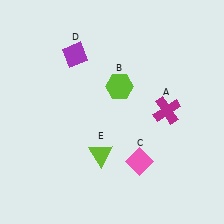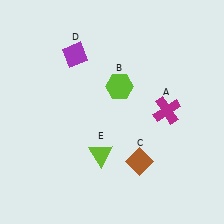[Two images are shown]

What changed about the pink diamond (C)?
In Image 1, C is pink. In Image 2, it changed to brown.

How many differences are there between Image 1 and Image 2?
There is 1 difference between the two images.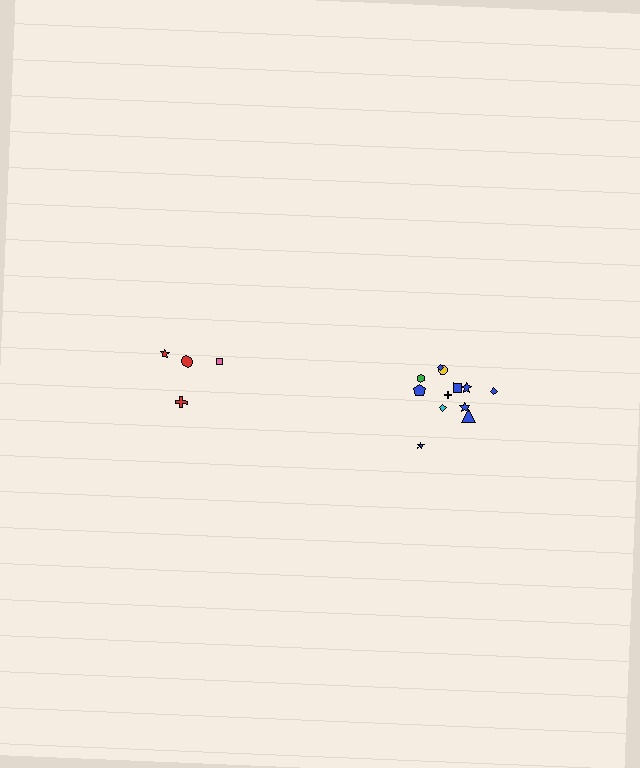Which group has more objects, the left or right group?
The right group.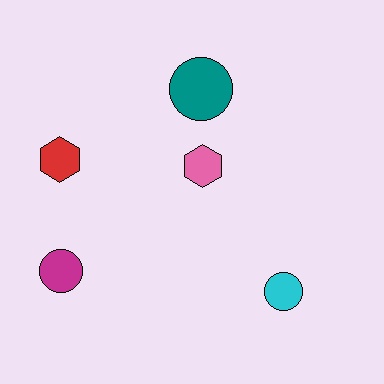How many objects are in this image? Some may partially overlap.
There are 5 objects.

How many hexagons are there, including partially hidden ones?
There are 2 hexagons.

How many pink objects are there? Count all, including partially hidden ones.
There is 1 pink object.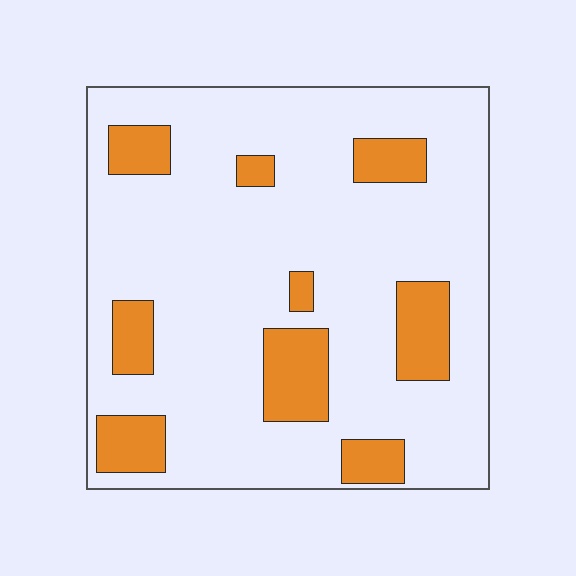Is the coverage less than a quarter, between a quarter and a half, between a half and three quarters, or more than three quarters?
Less than a quarter.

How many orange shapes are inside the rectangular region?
9.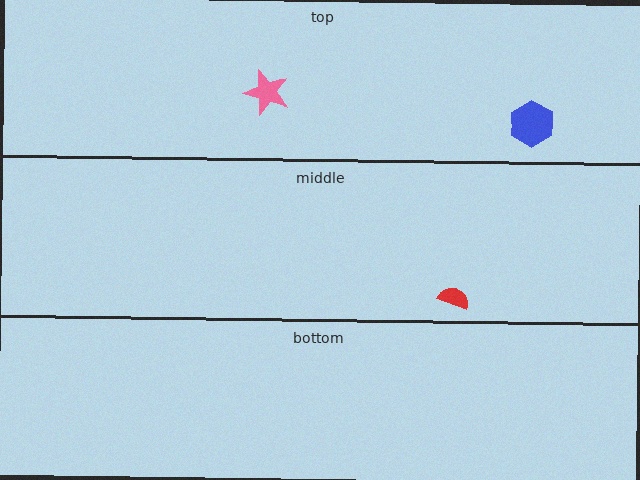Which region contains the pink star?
The top region.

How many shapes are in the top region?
2.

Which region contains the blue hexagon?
The top region.